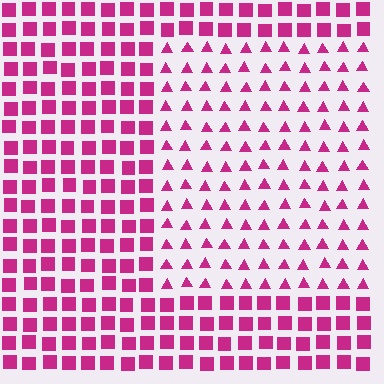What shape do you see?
I see a rectangle.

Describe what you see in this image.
The image is filled with small magenta elements arranged in a uniform grid. A rectangle-shaped region contains triangles, while the surrounding area contains squares. The boundary is defined purely by the change in element shape.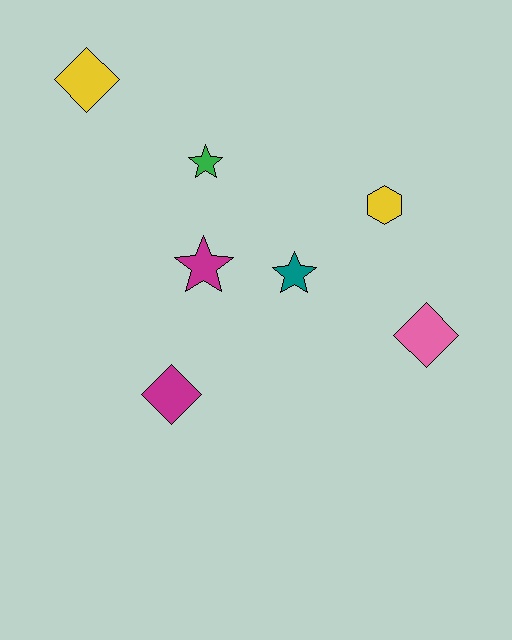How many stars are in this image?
There are 3 stars.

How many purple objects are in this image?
There are no purple objects.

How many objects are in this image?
There are 7 objects.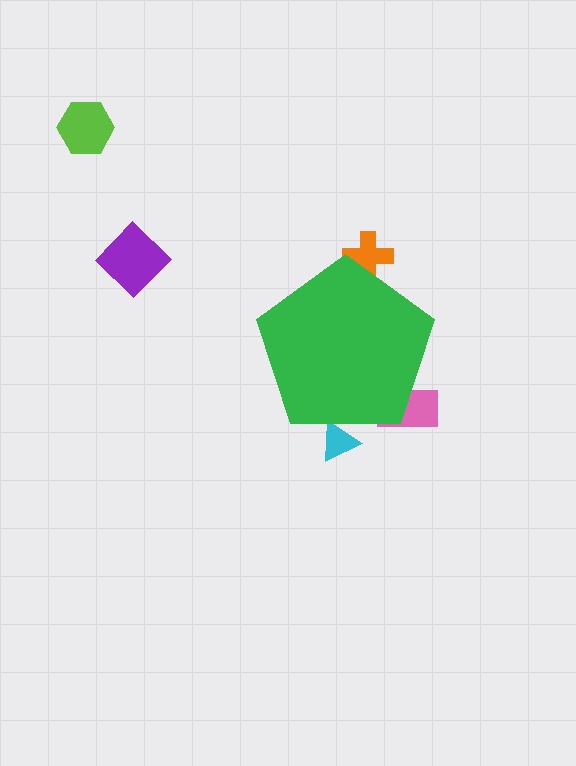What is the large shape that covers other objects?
A green pentagon.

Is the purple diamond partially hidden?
No, the purple diamond is fully visible.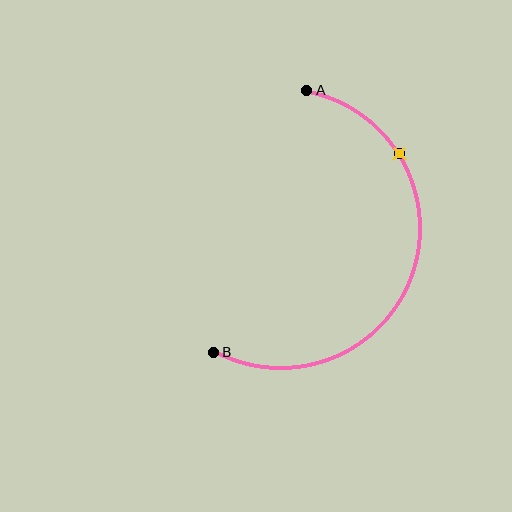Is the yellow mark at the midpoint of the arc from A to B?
No. The yellow mark lies on the arc but is closer to endpoint A. The arc midpoint would be at the point on the curve equidistant along the arc from both A and B.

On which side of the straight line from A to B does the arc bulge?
The arc bulges to the right of the straight line connecting A and B.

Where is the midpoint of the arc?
The arc midpoint is the point on the curve farthest from the straight line joining A and B. It sits to the right of that line.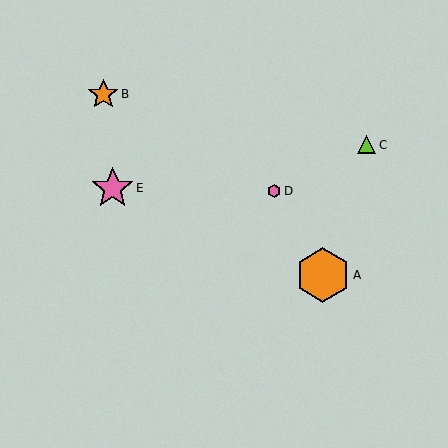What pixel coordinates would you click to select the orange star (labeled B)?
Click at (103, 94) to select the orange star B.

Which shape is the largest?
The orange hexagon (labeled A) is the largest.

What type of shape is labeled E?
Shape E is a pink star.